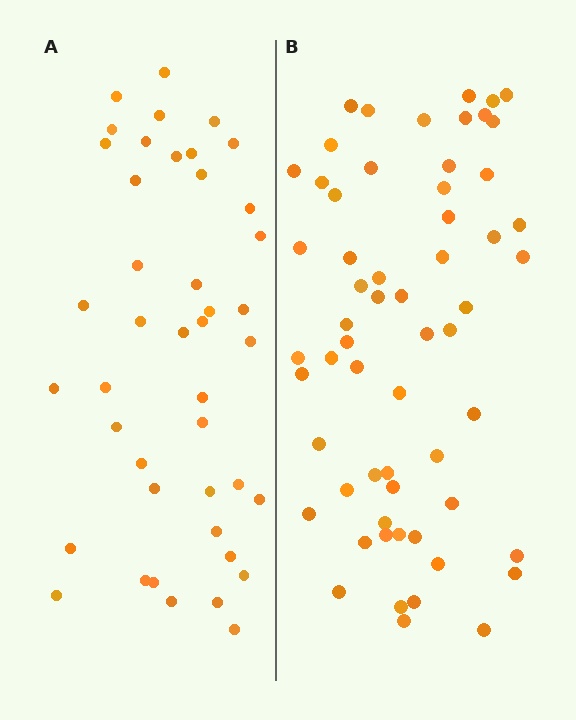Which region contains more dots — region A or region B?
Region B (the right region) has more dots.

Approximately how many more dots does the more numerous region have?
Region B has approximately 15 more dots than region A.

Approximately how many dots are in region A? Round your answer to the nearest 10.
About 40 dots. (The exact count is 43, which rounds to 40.)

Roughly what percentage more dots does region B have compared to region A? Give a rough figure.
About 40% more.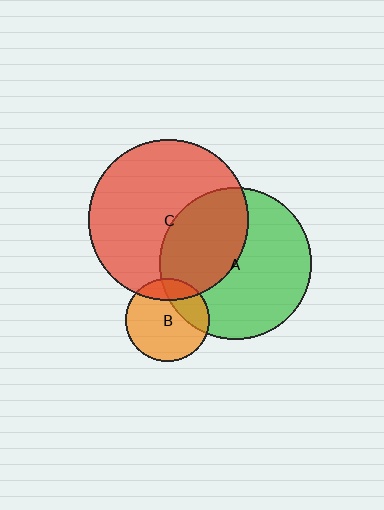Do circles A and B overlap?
Yes.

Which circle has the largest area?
Circle C (red).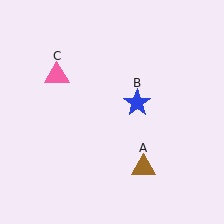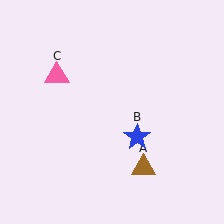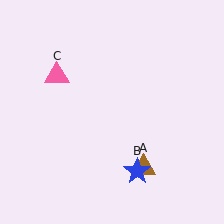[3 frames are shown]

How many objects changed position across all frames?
1 object changed position: blue star (object B).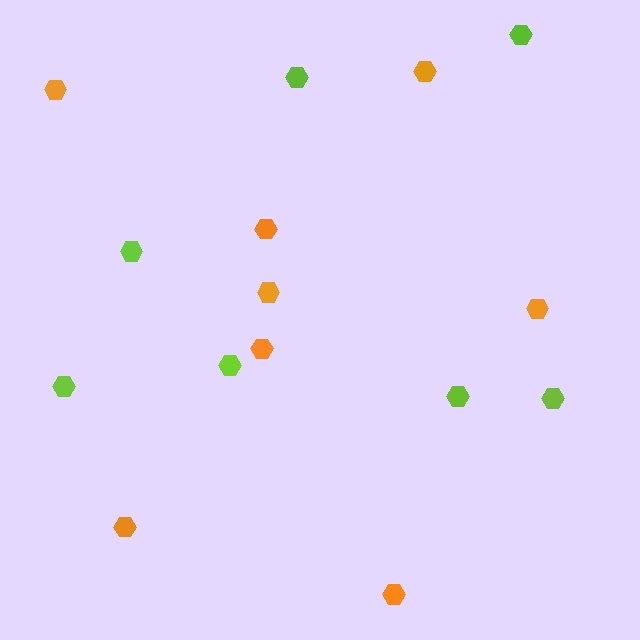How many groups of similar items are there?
There are 2 groups: one group of lime hexagons (7) and one group of orange hexagons (8).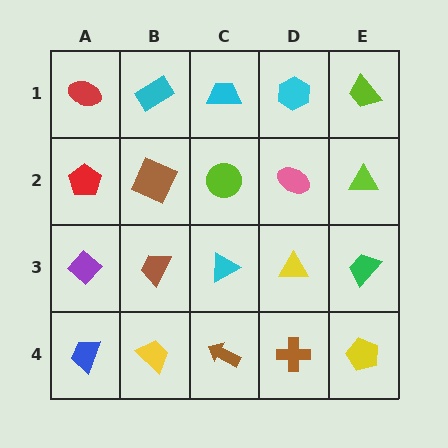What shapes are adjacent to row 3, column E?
A lime triangle (row 2, column E), a yellow pentagon (row 4, column E), a yellow triangle (row 3, column D).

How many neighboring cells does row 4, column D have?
3.